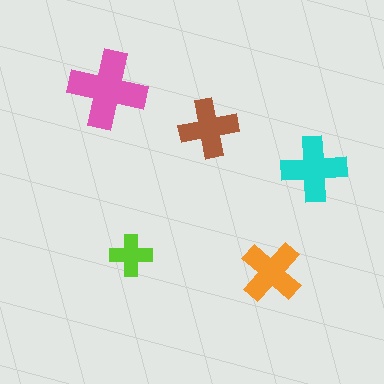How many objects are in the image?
There are 5 objects in the image.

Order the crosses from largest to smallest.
the pink one, the cyan one, the orange one, the brown one, the lime one.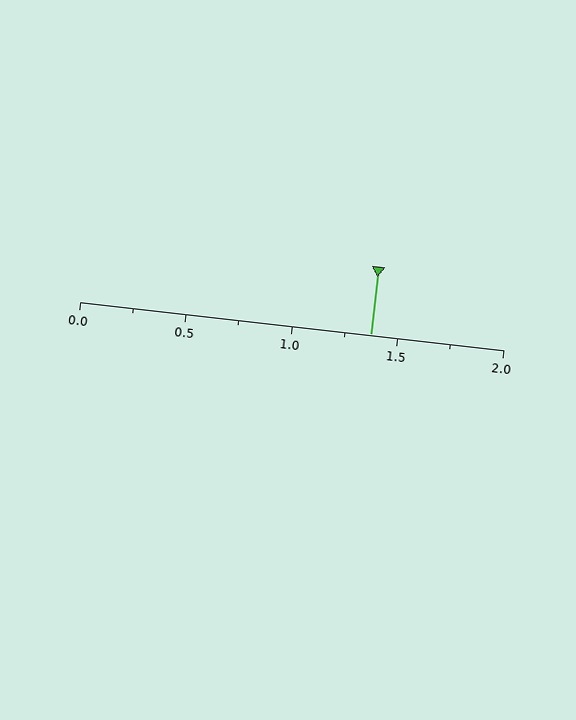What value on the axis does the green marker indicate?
The marker indicates approximately 1.38.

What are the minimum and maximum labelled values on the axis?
The axis runs from 0.0 to 2.0.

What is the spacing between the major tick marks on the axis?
The major ticks are spaced 0.5 apart.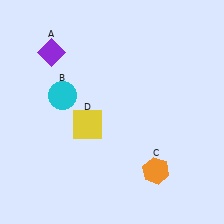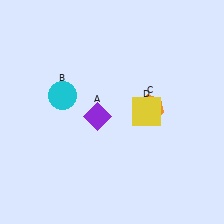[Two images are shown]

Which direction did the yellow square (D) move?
The yellow square (D) moved right.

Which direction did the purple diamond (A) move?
The purple diamond (A) moved down.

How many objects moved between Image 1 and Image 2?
3 objects moved between the two images.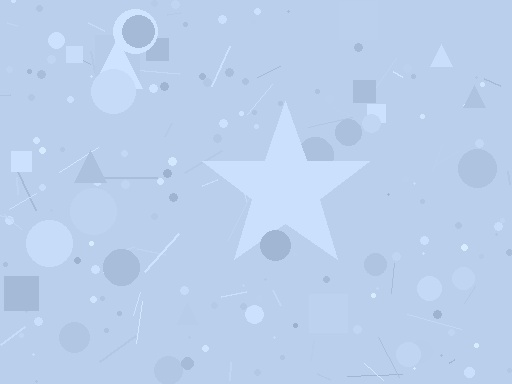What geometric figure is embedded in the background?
A star is embedded in the background.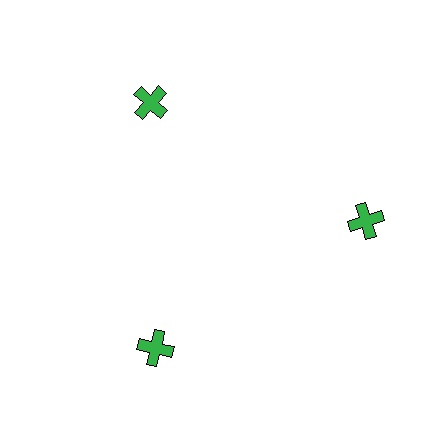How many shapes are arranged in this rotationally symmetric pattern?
There are 3 shapes, arranged in 3 groups of 1.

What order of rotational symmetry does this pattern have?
This pattern has 3-fold rotational symmetry.